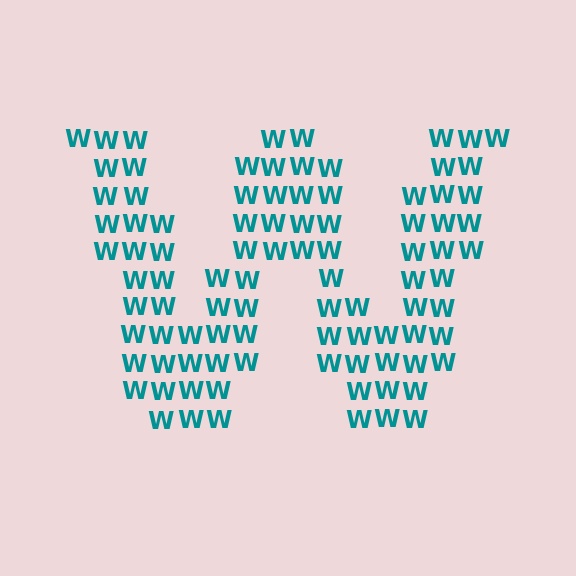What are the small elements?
The small elements are letter W's.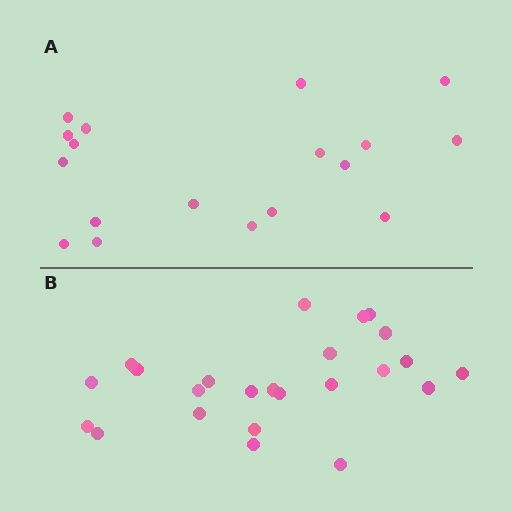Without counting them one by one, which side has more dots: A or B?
Region B (the bottom region) has more dots.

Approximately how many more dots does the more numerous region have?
Region B has about 6 more dots than region A.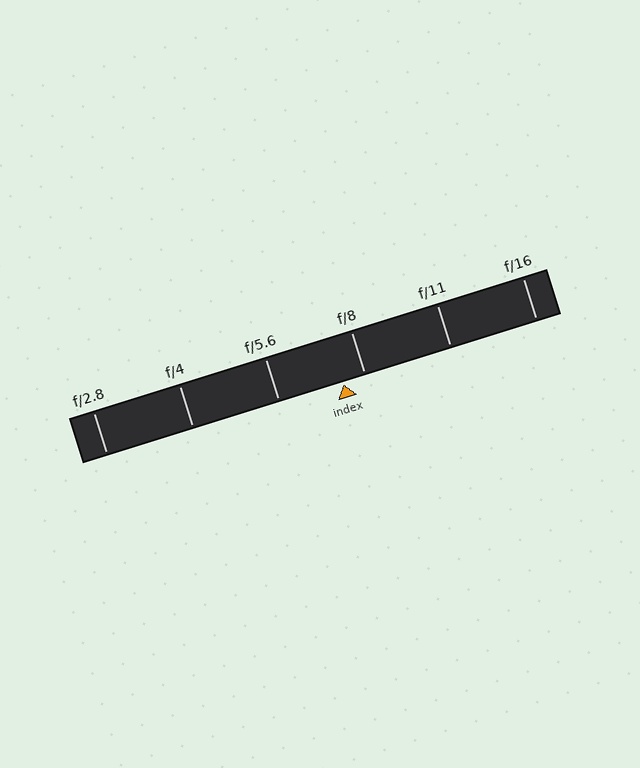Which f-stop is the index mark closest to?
The index mark is closest to f/8.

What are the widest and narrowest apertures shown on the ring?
The widest aperture shown is f/2.8 and the narrowest is f/16.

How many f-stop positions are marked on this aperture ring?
There are 6 f-stop positions marked.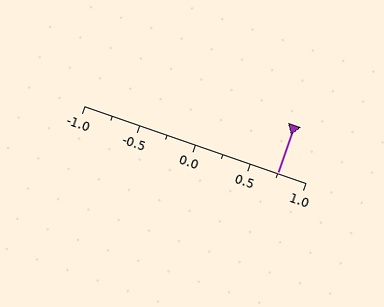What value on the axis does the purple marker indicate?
The marker indicates approximately 0.75.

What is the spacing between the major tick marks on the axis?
The major ticks are spaced 0.5 apart.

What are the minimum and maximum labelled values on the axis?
The axis runs from -1.0 to 1.0.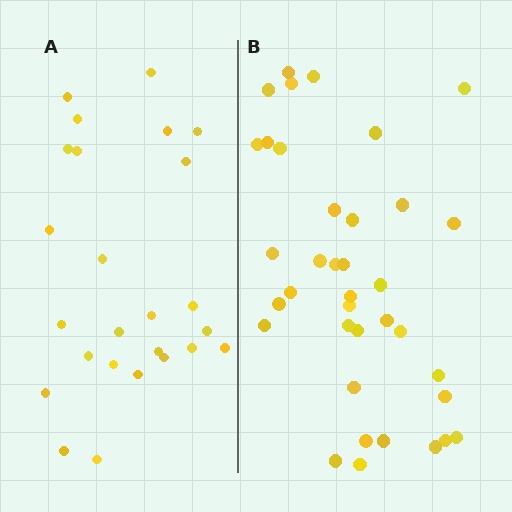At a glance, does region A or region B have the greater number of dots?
Region B (the right region) has more dots.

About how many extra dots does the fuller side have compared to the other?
Region B has roughly 12 or so more dots than region A.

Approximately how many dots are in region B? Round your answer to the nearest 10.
About 40 dots. (The exact count is 37, which rounds to 40.)